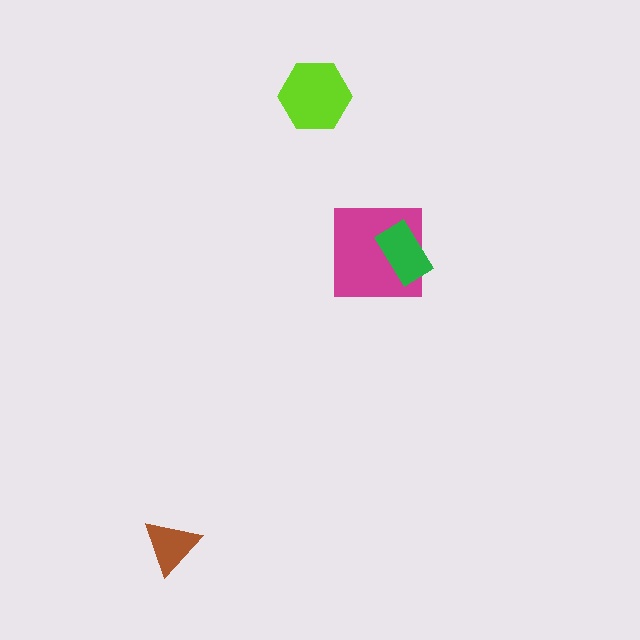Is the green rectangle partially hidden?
No, no other shape covers it.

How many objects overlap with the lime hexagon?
0 objects overlap with the lime hexagon.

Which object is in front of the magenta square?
The green rectangle is in front of the magenta square.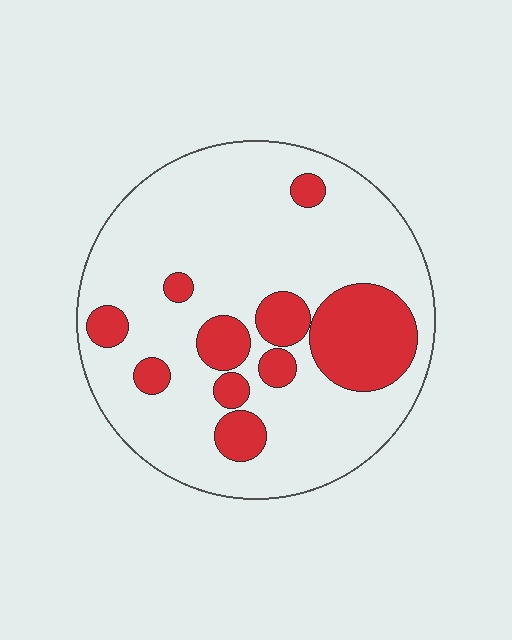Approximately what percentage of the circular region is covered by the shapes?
Approximately 25%.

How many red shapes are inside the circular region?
10.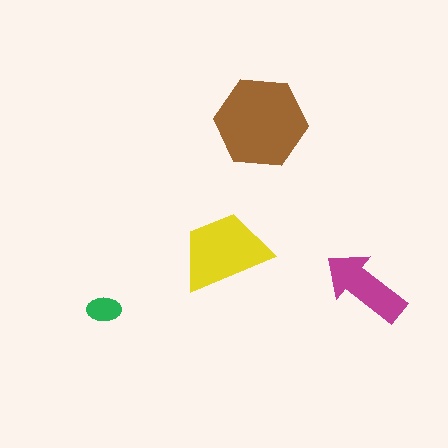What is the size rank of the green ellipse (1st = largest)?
4th.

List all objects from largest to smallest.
The brown hexagon, the yellow trapezoid, the magenta arrow, the green ellipse.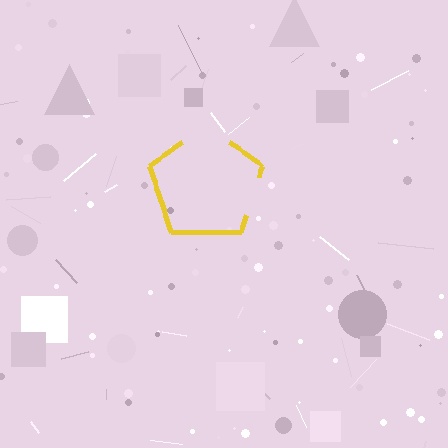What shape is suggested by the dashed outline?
The dashed outline suggests a pentagon.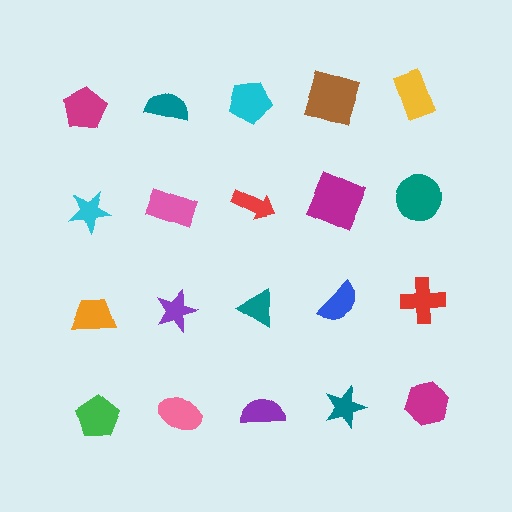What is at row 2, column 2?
A pink rectangle.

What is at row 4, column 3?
A purple semicircle.